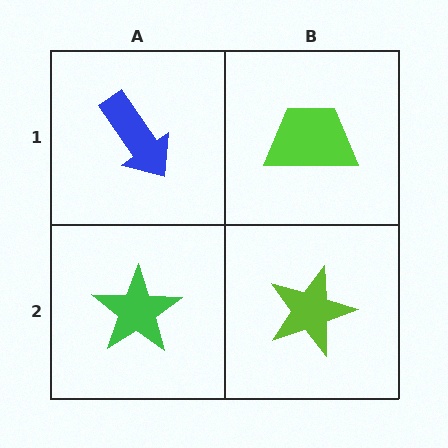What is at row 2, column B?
A lime star.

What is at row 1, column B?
A lime trapezoid.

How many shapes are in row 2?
2 shapes.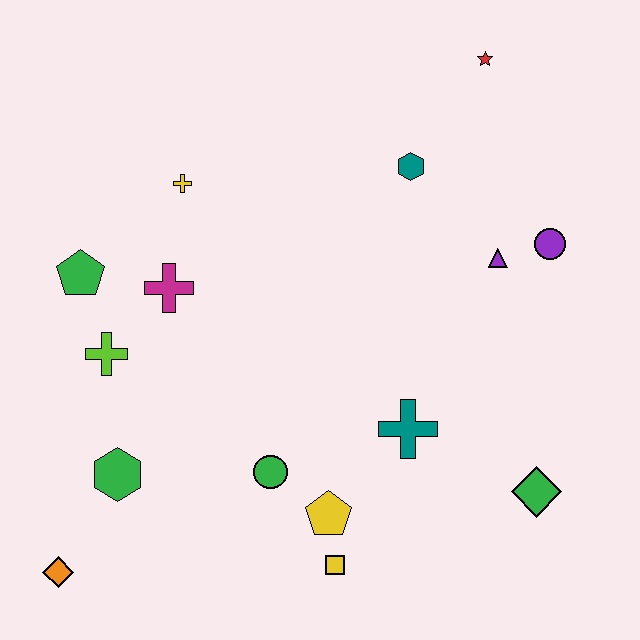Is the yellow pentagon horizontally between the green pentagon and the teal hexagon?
Yes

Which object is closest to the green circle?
The yellow pentagon is closest to the green circle.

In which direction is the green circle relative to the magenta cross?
The green circle is below the magenta cross.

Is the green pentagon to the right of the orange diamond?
Yes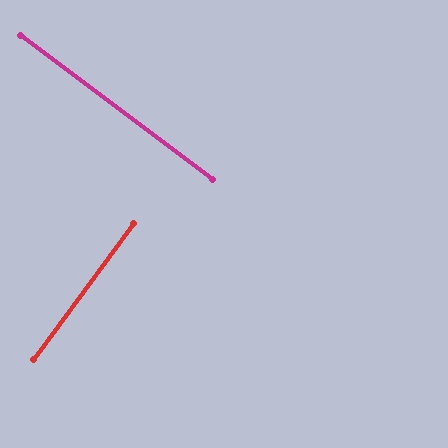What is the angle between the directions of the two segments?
Approximately 90 degrees.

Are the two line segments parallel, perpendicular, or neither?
Perpendicular — they meet at approximately 90°.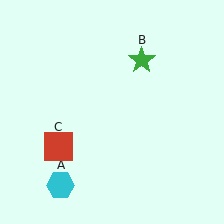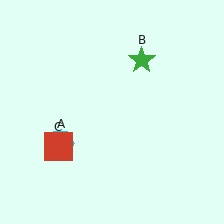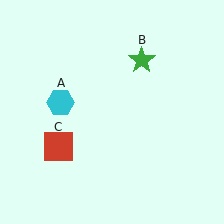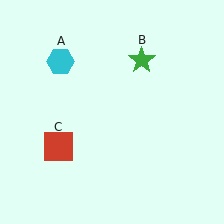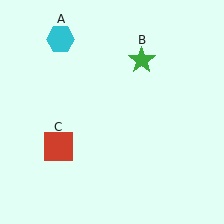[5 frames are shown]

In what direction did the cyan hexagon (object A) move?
The cyan hexagon (object A) moved up.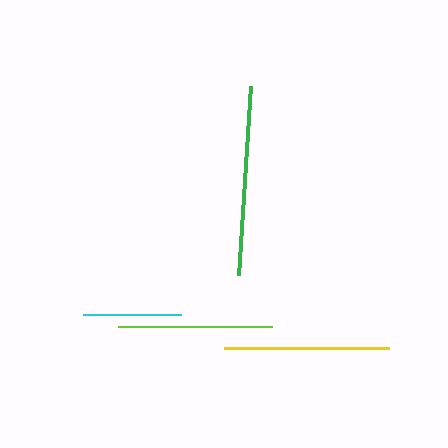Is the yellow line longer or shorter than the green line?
The green line is longer than the yellow line.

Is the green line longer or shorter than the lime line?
The green line is longer than the lime line.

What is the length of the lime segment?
The lime segment is approximately 153 pixels long.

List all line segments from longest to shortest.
From longest to shortest: green, yellow, lime, cyan.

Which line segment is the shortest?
The cyan line is the shortest at approximately 97 pixels.